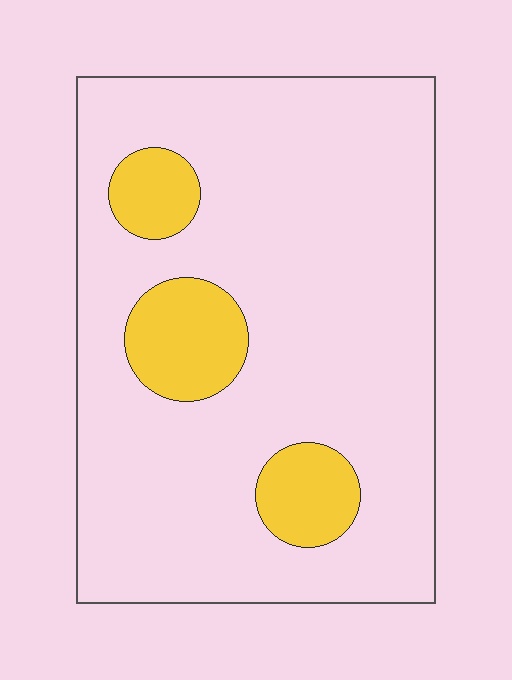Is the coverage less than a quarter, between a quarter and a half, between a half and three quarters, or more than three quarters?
Less than a quarter.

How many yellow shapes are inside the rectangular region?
3.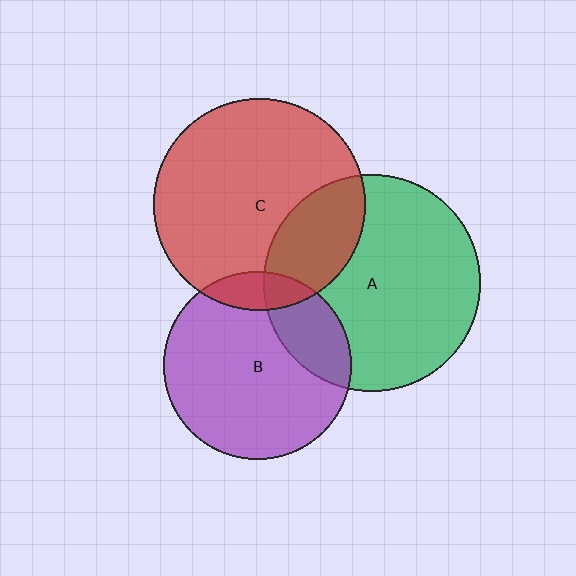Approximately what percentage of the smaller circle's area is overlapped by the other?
Approximately 10%.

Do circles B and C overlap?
Yes.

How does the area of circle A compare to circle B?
Approximately 1.3 times.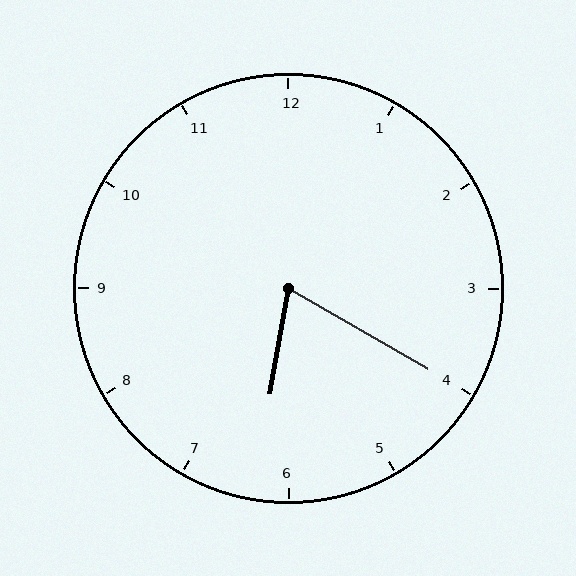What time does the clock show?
6:20.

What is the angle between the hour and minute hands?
Approximately 70 degrees.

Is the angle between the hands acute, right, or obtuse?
It is acute.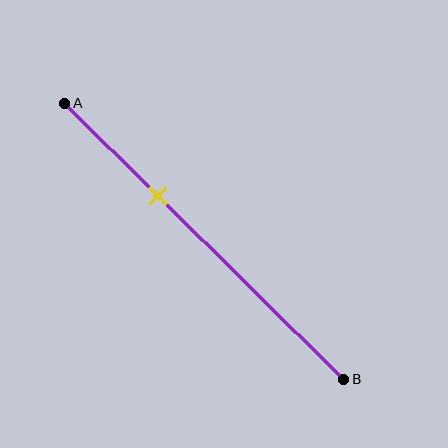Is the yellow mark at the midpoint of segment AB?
No, the mark is at about 35% from A, not at the 50% midpoint.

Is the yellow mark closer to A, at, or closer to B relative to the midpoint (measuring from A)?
The yellow mark is closer to point A than the midpoint of segment AB.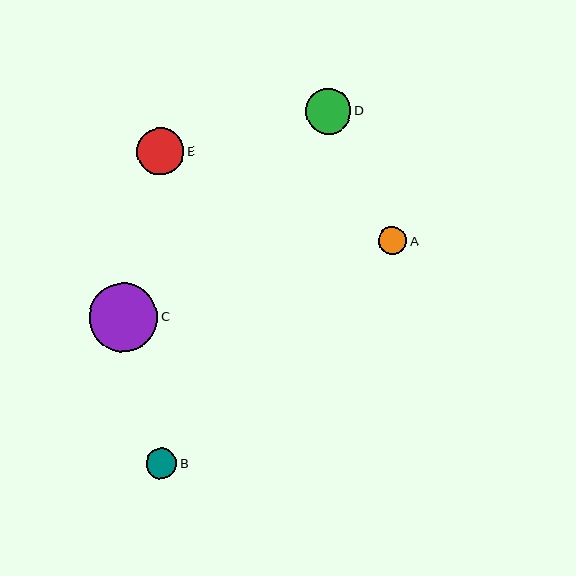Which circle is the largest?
Circle C is the largest with a size of approximately 69 pixels.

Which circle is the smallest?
Circle A is the smallest with a size of approximately 28 pixels.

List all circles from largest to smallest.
From largest to smallest: C, E, D, B, A.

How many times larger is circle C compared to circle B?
Circle C is approximately 2.3 times the size of circle B.